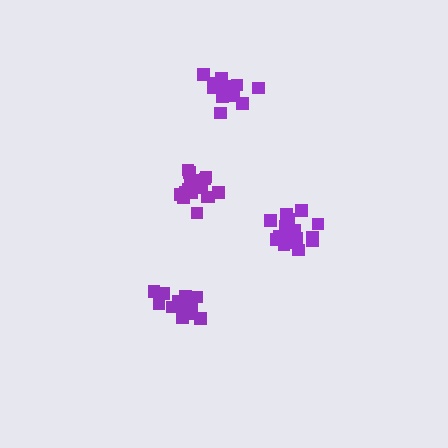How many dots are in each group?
Group 1: 18 dots, Group 2: 18 dots, Group 3: 18 dots, Group 4: 17 dots (71 total).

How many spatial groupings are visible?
There are 4 spatial groupings.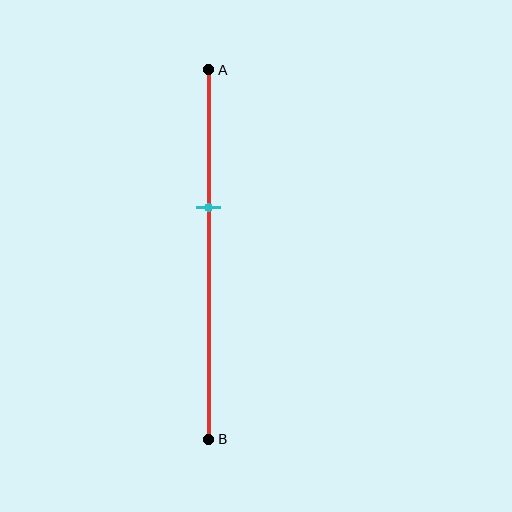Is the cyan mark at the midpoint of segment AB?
No, the mark is at about 35% from A, not at the 50% midpoint.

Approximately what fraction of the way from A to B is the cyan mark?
The cyan mark is approximately 35% of the way from A to B.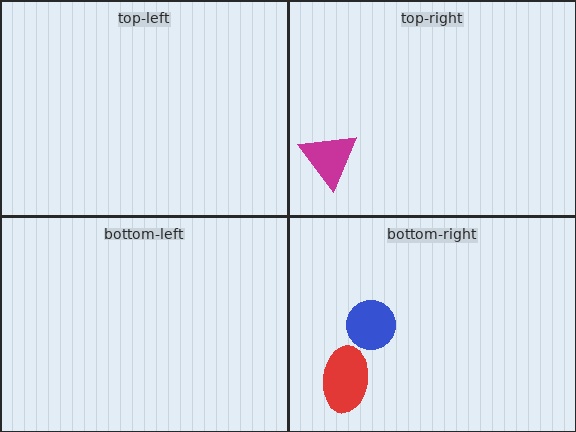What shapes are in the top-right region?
The magenta triangle.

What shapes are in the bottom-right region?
The red ellipse, the blue circle.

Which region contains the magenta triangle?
The top-right region.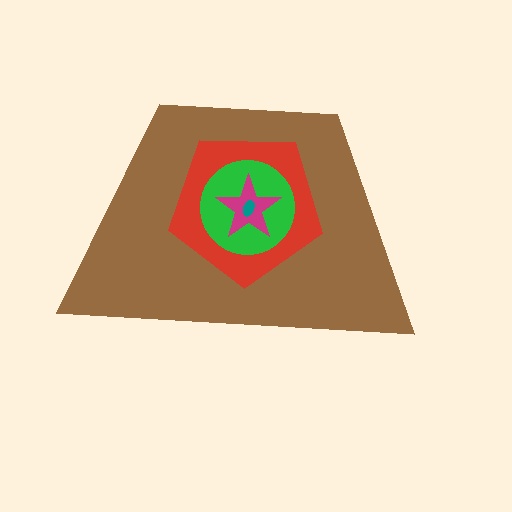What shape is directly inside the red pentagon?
The green circle.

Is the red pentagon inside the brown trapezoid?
Yes.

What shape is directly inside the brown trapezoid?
The red pentagon.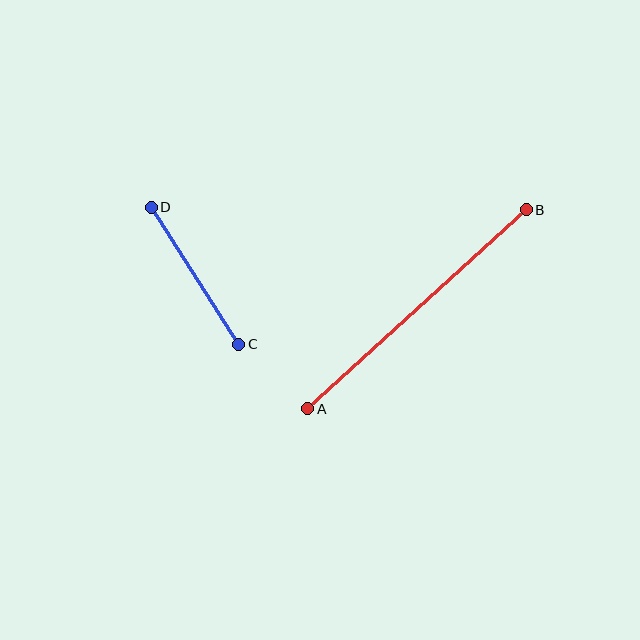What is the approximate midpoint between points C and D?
The midpoint is at approximately (195, 276) pixels.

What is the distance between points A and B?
The distance is approximately 296 pixels.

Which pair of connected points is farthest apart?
Points A and B are farthest apart.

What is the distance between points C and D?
The distance is approximately 162 pixels.